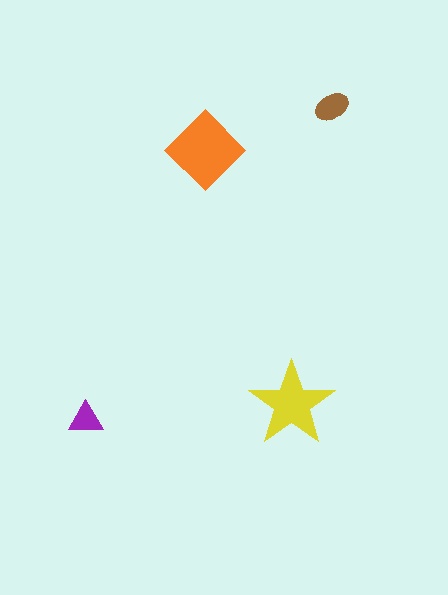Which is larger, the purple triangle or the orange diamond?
The orange diamond.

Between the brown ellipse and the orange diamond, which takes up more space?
The orange diamond.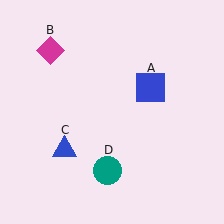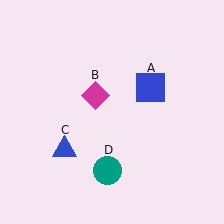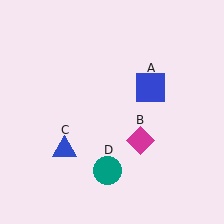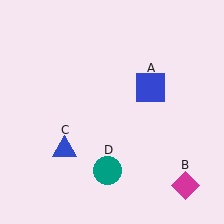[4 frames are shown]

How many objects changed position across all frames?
1 object changed position: magenta diamond (object B).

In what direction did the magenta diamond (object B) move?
The magenta diamond (object B) moved down and to the right.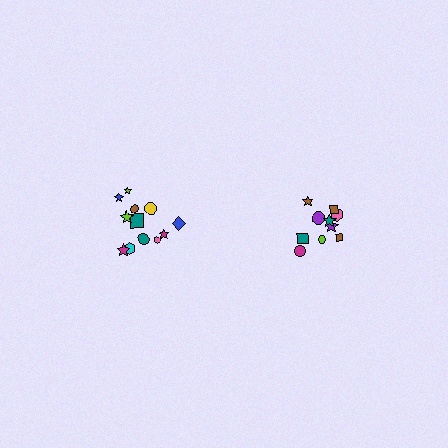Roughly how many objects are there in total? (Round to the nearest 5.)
Roughly 20 objects in total.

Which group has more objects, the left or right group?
The left group.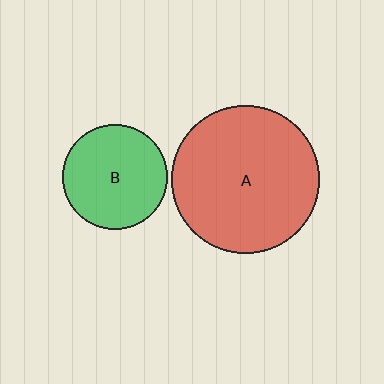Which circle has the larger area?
Circle A (red).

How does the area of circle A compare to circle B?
Approximately 2.0 times.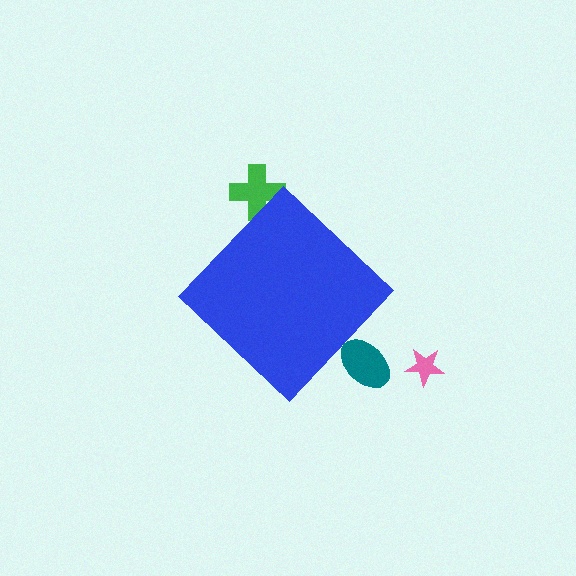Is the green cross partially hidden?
Yes, the green cross is partially hidden behind the blue diamond.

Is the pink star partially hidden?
No, the pink star is fully visible.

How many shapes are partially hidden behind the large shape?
2 shapes are partially hidden.